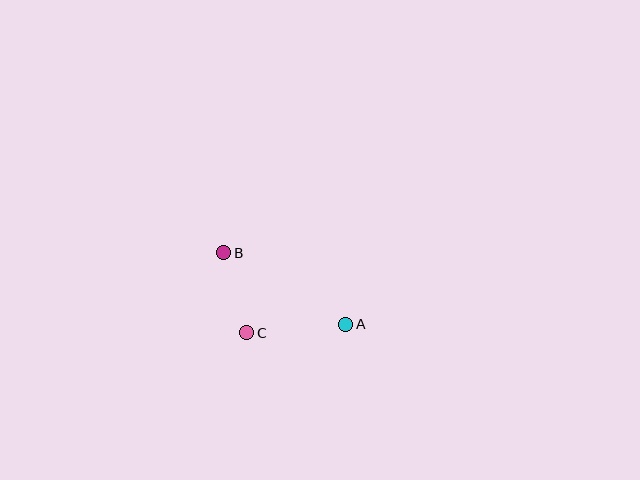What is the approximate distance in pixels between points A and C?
The distance between A and C is approximately 100 pixels.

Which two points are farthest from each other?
Points A and B are farthest from each other.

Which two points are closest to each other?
Points B and C are closest to each other.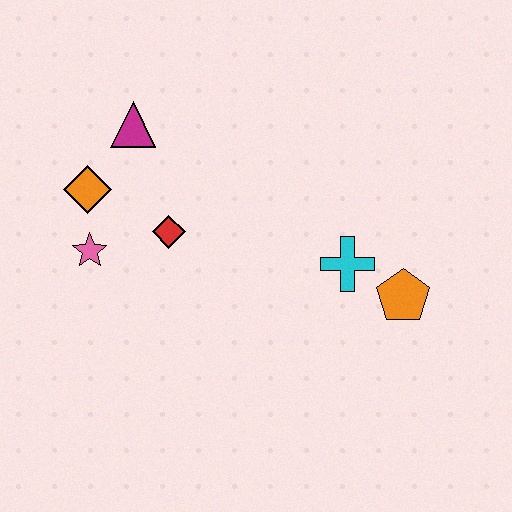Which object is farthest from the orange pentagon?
The orange diamond is farthest from the orange pentagon.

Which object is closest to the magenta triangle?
The orange diamond is closest to the magenta triangle.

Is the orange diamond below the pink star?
No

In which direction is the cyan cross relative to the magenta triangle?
The cyan cross is to the right of the magenta triangle.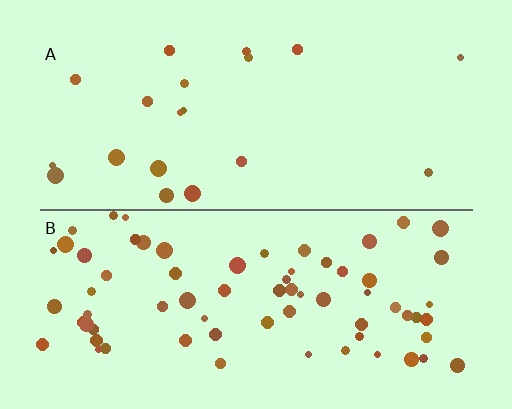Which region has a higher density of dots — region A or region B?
B (the bottom).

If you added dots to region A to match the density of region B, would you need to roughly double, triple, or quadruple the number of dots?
Approximately quadruple.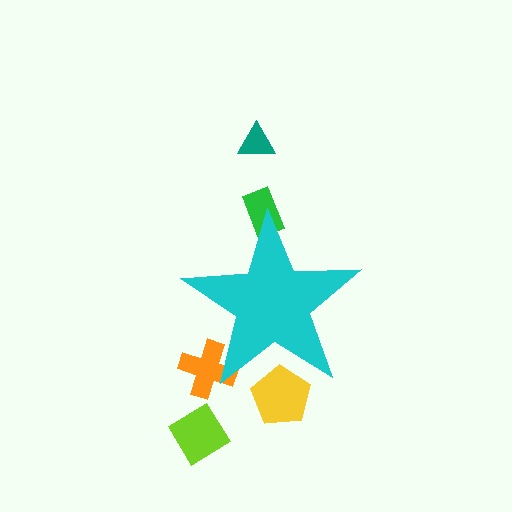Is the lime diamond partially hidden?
No, the lime diamond is fully visible.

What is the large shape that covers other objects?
A cyan star.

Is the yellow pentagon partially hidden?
Yes, the yellow pentagon is partially hidden behind the cyan star.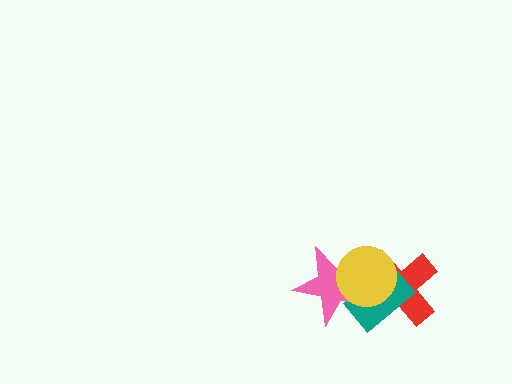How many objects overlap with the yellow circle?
3 objects overlap with the yellow circle.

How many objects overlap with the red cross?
3 objects overlap with the red cross.